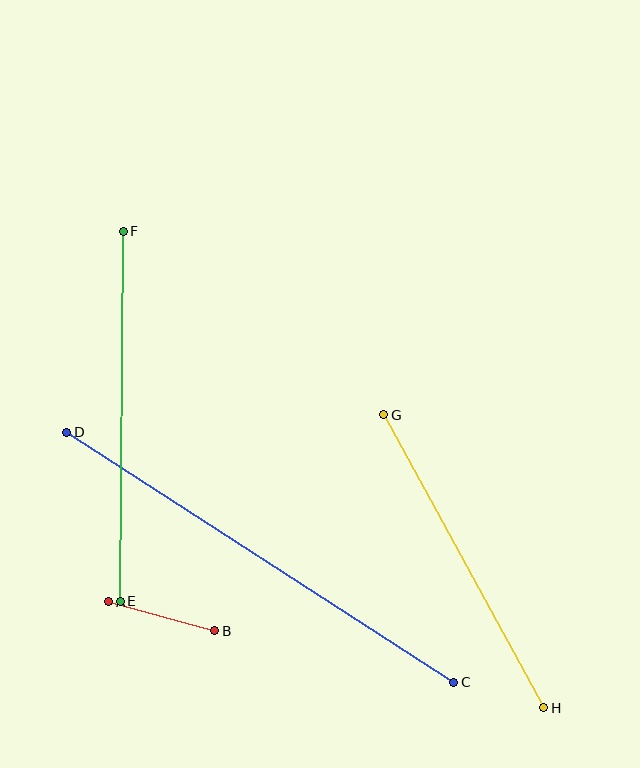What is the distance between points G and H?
The distance is approximately 334 pixels.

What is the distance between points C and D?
The distance is approximately 461 pixels.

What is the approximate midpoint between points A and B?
The midpoint is at approximately (162, 616) pixels.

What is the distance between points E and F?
The distance is approximately 370 pixels.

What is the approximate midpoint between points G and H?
The midpoint is at approximately (464, 561) pixels.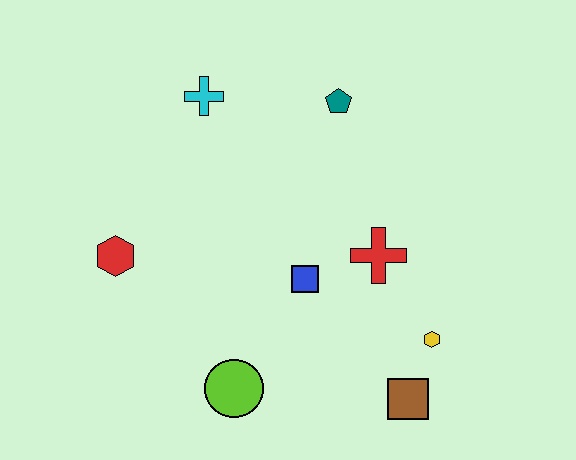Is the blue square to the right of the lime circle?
Yes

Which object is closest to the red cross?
The blue square is closest to the red cross.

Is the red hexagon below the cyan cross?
Yes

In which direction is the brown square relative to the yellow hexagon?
The brown square is below the yellow hexagon.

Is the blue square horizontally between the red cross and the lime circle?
Yes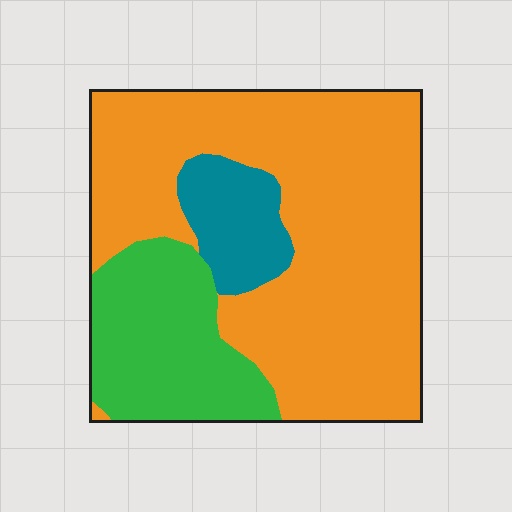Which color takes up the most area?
Orange, at roughly 65%.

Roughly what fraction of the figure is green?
Green takes up about one quarter (1/4) of the figure.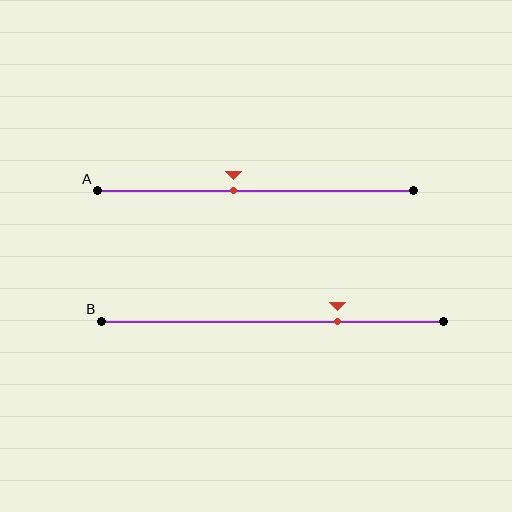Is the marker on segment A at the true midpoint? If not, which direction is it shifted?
No, the marker on segment A is shifted to the left by about 7% of the segment length.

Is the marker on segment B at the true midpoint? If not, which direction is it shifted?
No, the marker on segment B is shifted to the right by about 19% of the segment length.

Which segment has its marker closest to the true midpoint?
Segment A has its marker closest to the true midpoint.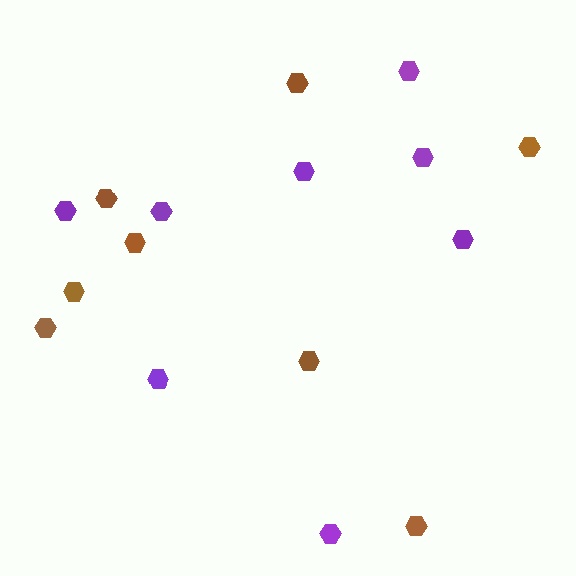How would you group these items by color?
There are 2 groups: one group of purple hexagons (8) and one group of brown hexagons (8).